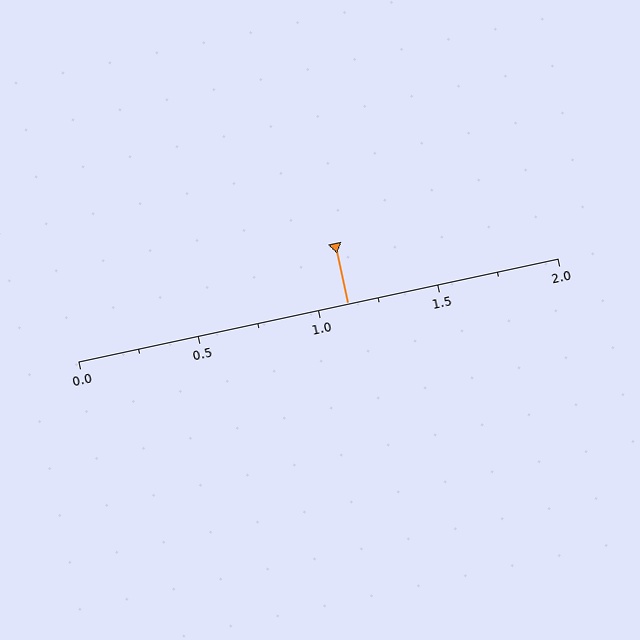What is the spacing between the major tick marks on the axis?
The major ticks are spaced 0.5 apart.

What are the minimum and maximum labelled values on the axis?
The axis runs from 0.0 to 2.0.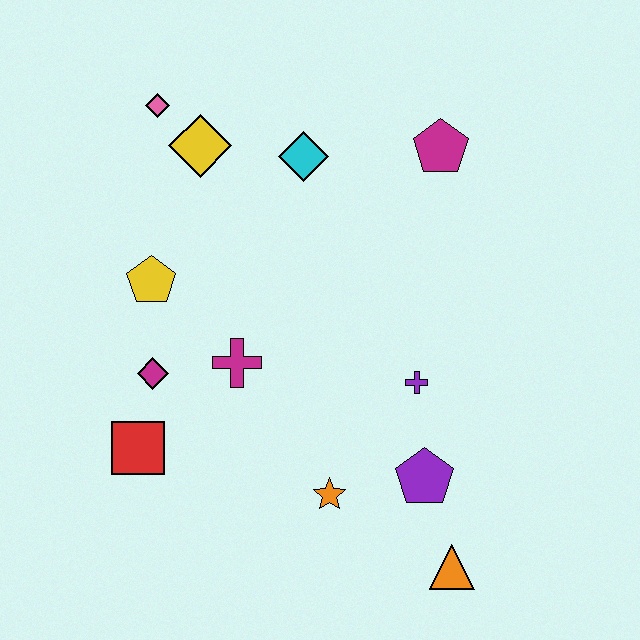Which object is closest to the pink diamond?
The yellow diamond is closest to the pink diamond.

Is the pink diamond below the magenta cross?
No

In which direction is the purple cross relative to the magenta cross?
The purple cross is to the right of the magenta cross.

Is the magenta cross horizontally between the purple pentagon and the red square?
Yes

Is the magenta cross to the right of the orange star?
No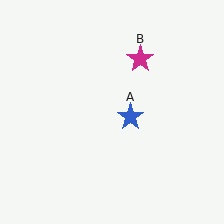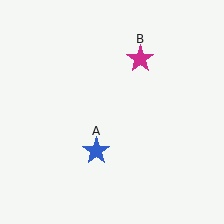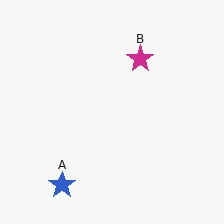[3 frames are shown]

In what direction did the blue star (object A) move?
The blue star (object A) moved down and to the left.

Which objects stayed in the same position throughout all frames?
Magenta star (object B) remained stationary.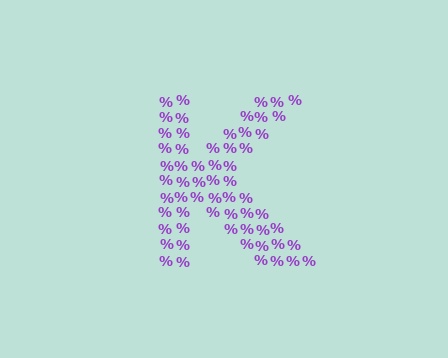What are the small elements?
The small elements are percent signs.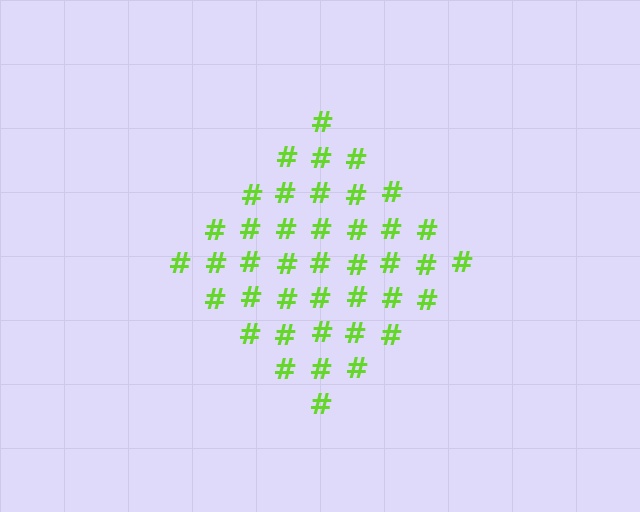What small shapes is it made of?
It is made of small hash symbols.